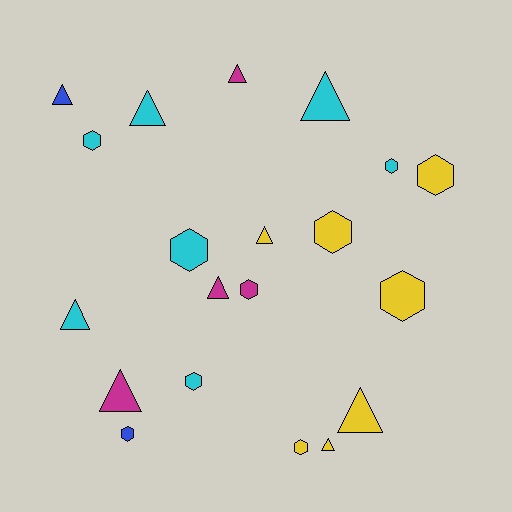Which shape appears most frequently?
Triangle, with 10 objects.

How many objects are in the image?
There are 20 objects.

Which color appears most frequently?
Yellow, with 7 objects.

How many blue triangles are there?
There is 1 blue triangle.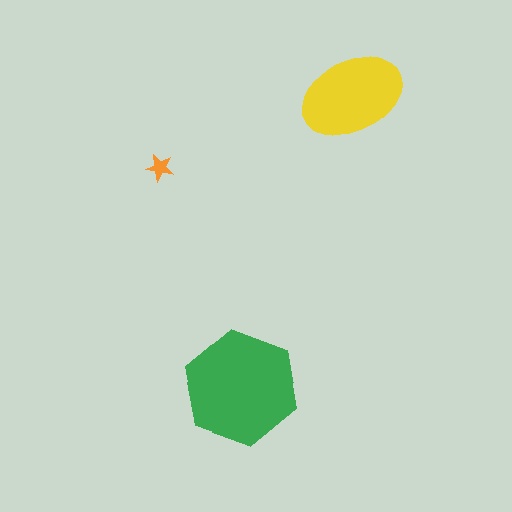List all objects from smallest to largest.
The orange star, the yellow ellipse, the green hexagon.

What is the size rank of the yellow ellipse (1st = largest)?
2nd.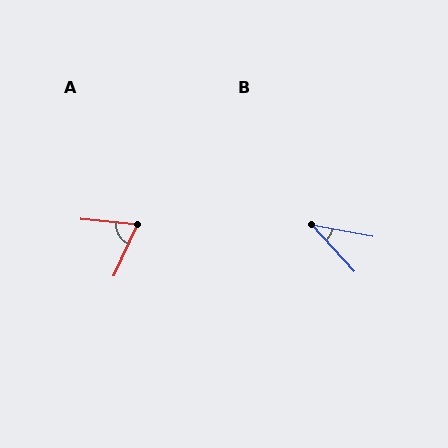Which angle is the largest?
A, at approximately 71 degrees.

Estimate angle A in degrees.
Approximately 71 degrees.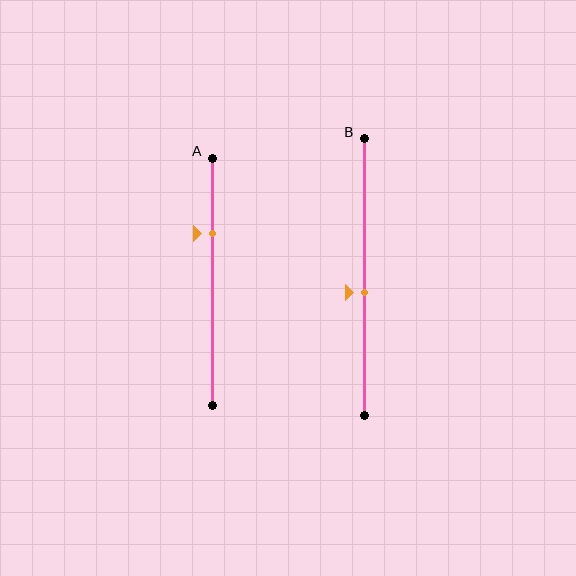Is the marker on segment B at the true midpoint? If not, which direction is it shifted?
No, the marker on segment B is shifted downward by about 5% of the segment length.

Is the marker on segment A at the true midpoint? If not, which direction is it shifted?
No, the marker on segment A is shifted upward by about 19% of the segment length.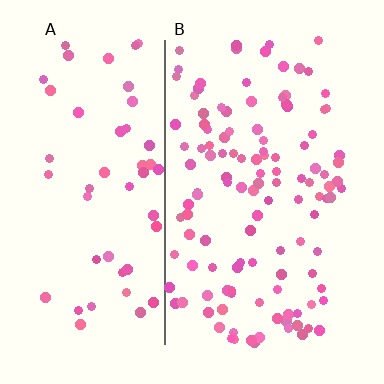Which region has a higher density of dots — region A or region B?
B (the right).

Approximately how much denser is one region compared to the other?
Approximately 2.3× — region B over region A.